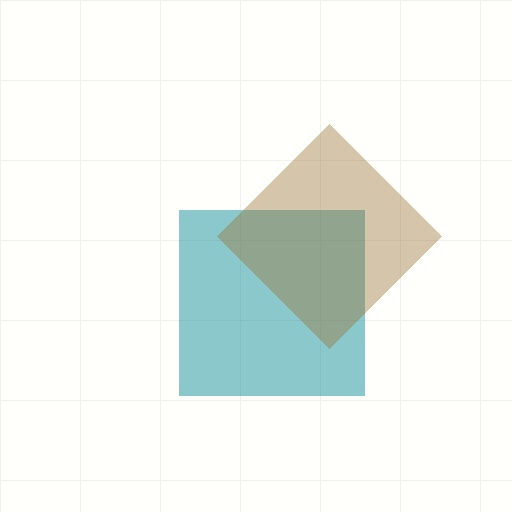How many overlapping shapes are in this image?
There are 2 overlapping shapes in the image.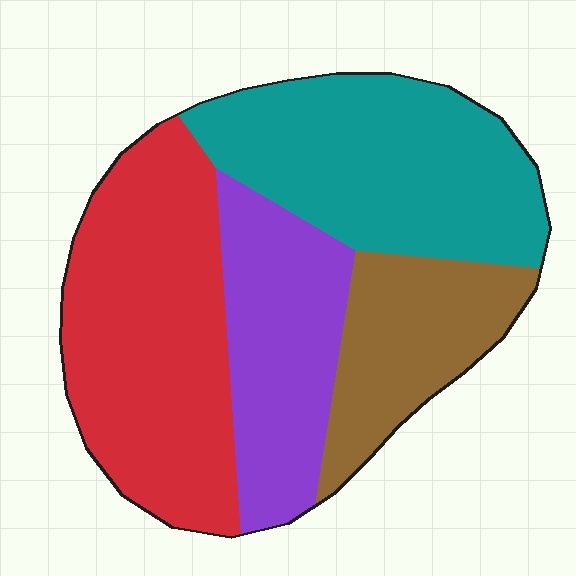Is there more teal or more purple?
Teal.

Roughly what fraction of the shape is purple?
Purple covers about 20% of the shape.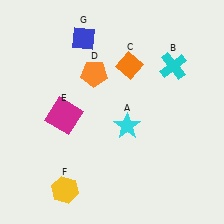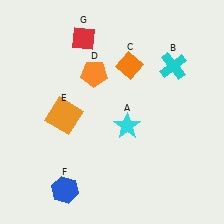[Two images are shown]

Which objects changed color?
E changed from magenta to orange. F changed from yellow to blue. G changed from blue to red.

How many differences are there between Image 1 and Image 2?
There are 3 differences between the two images.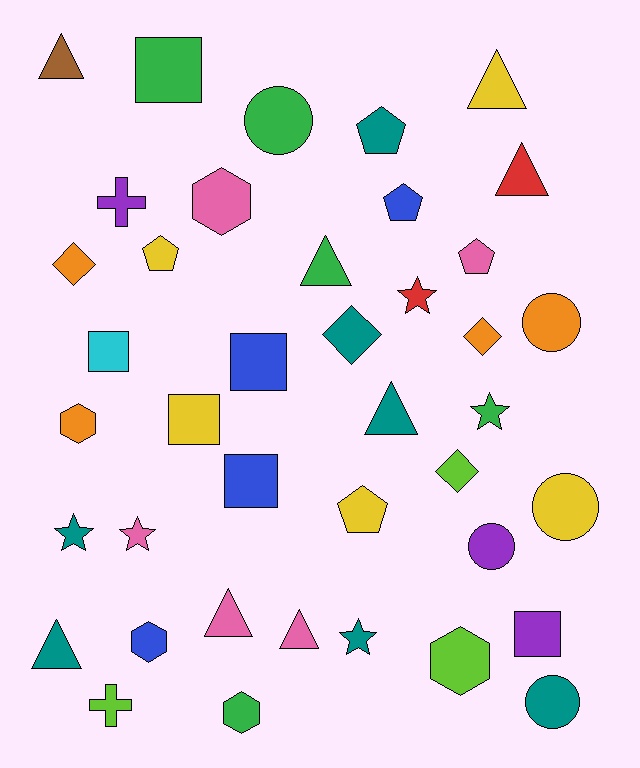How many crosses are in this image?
There are 2 crosses.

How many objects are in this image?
There are 40 objects.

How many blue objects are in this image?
There are 4 blue objects.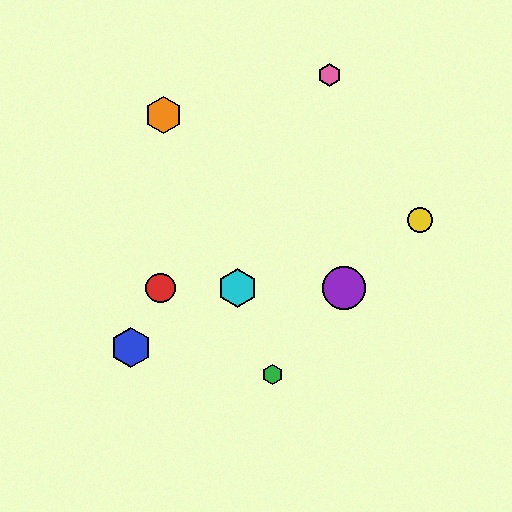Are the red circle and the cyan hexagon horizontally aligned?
Yes, both are at y≈288.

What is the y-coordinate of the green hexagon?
The green hexagon is at y≈375.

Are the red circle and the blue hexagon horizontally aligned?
No, the red circle is at y≈288 and the blue hexagon is at y≈348.